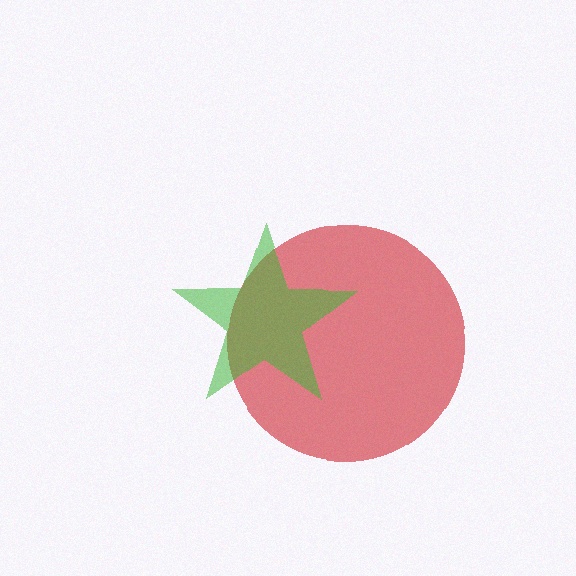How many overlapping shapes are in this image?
There are 2 overlapping shapes in the image.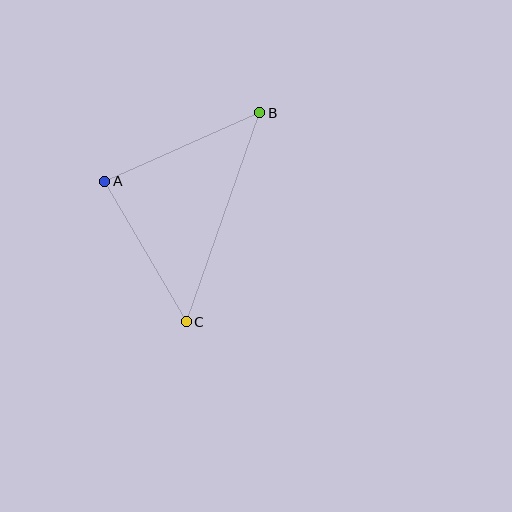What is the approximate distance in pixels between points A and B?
The distance between A and B is approximately 170 pixels.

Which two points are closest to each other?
Points A and C are closest to each other.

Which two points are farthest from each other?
Points B and C are farthest from each other.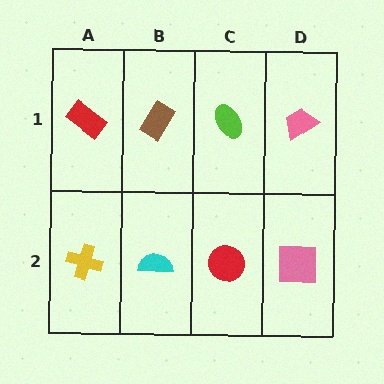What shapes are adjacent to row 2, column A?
A red rectangle (row 1, column A), a cyan semicircle (row 2, column B).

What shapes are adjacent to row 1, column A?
A yellow cross (row 2, column A), a brown rectangle (row 1, column B).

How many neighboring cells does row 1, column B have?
3.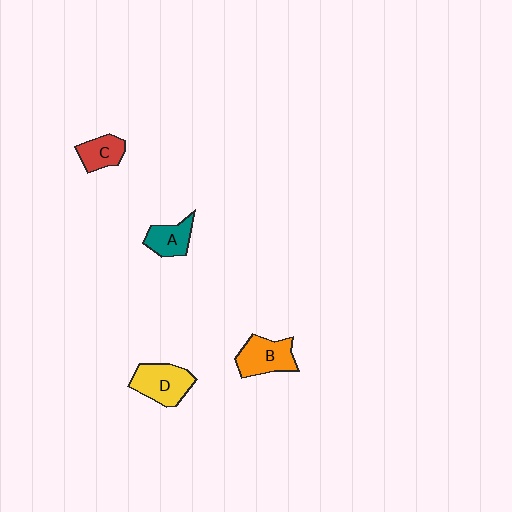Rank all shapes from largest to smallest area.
From largest to smallest: D (yellow), B (orange), A (teal), C (red).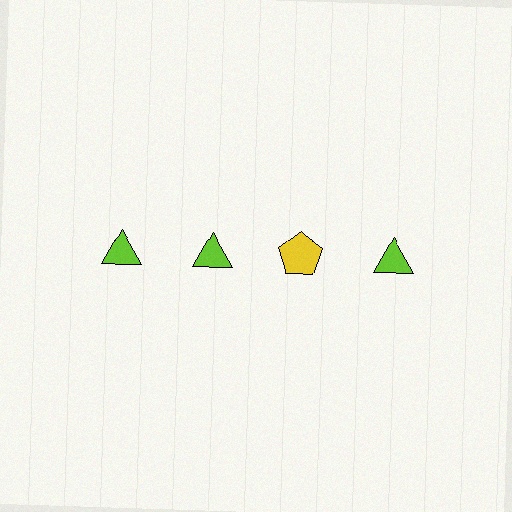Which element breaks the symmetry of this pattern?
The yellow pentagon in the top row, center column breaks the symmetry. All other shapes are lime triangles.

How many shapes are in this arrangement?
There are 4 shapes arranged in a grid pattern.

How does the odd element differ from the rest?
It differs in both color (yellow instead of lime) and shape (pentagon instead of triangle).